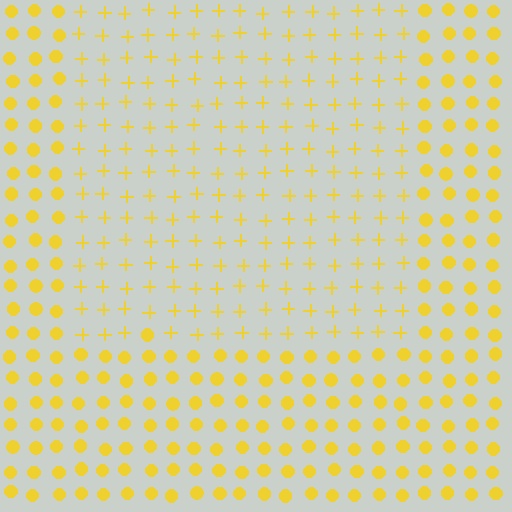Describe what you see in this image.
The image is filled with small yellow elements arranged in a uniform grid. A rectangle-shaped region contains plus signs, while the surrounding area contains circles. The boundary is defined purely by the change in element shape.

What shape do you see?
I see a rectangle.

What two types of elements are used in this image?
The image uses plus signs inside the rectangle region and circles outside it.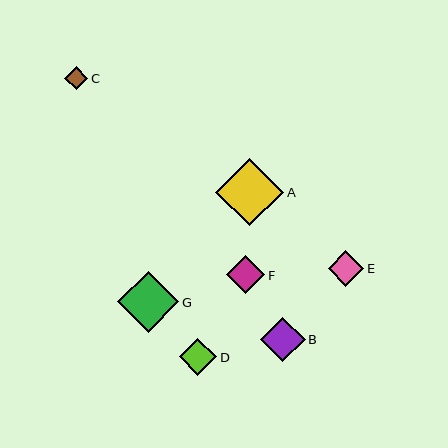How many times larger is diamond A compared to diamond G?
Diamond A is approximately 1.1 times the size of diamond G.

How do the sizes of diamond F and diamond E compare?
Diamond F and diamond E are approximately the same size.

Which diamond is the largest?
Diamond A is the largest with a size of approximately 68 pixels.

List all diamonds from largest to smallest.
From largest to smallest: A, G, B, F, D, E, C.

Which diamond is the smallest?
Diamond C is the smallest with a size of approximately 23 pixels.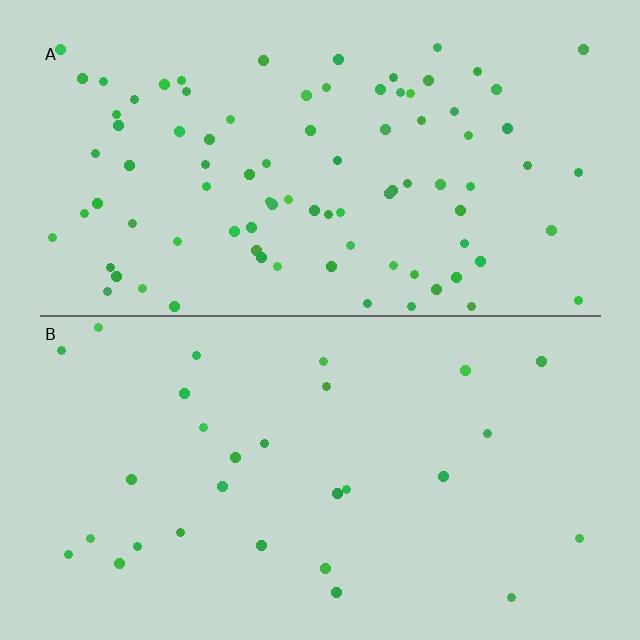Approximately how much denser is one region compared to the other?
Approximately 3.1× — region A over region B.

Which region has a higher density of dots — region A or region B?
A (the top).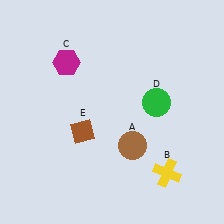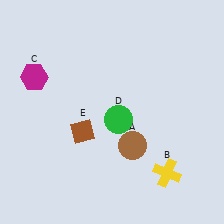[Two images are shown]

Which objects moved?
The objects that moved are: the magenta hexagon (C), the green circle (D).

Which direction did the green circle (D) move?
The green circle (D) moved left.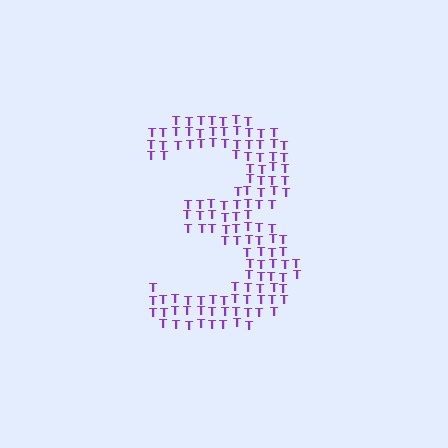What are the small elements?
The small elements are letter T's.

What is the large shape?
The large shape is the digit 3.